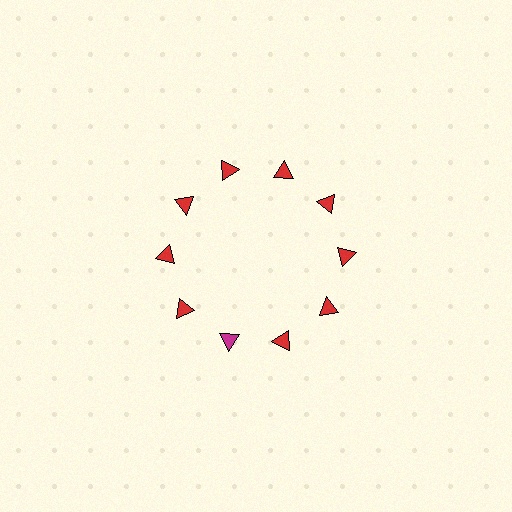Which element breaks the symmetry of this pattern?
The magenta triangle at roughly the 7 o'clock position breaks the symmetry. All other shapes are red triangles.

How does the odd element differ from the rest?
It has a different color: magenta instead of red.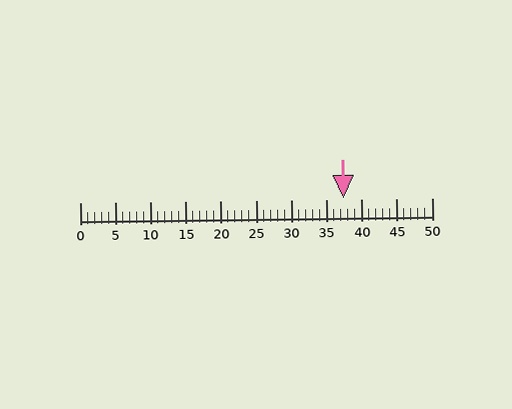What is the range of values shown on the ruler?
The ruler shows values from 0 to 50.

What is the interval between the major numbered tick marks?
The major tick marks are spaced 5 units apart.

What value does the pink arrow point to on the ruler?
The pink arrow points to approximately 37.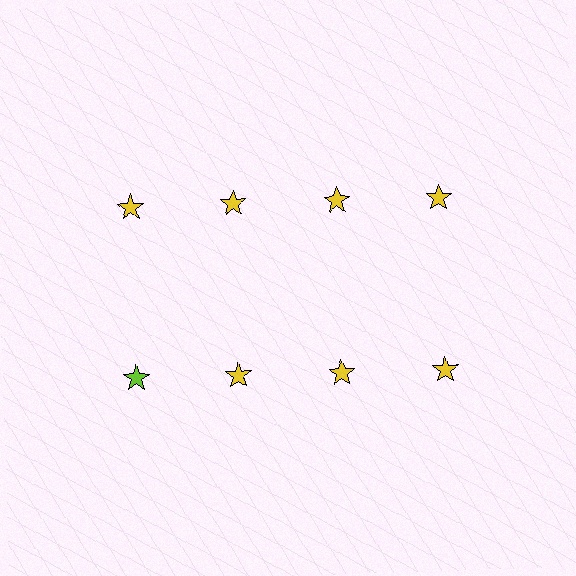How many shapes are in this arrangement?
There are 8 shapes arranged in a grid pattern.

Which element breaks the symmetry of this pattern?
The lime star in the second row, leftmost column breaks the symmetry. All other shapes are yellow stars.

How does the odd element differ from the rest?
It has a different color: lime instead of yellow.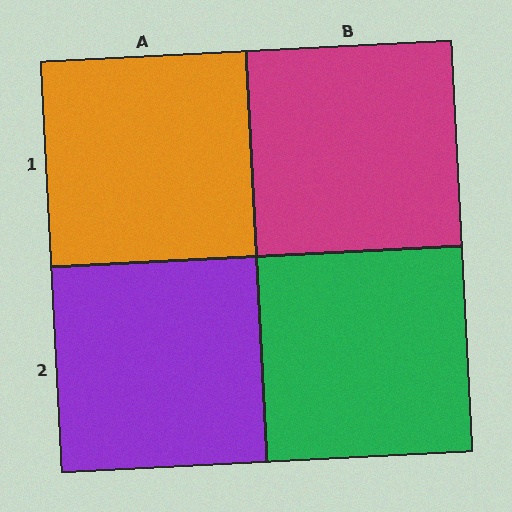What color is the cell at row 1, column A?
Orange.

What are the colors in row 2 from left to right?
Purple, green.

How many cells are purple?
1 cell is purple.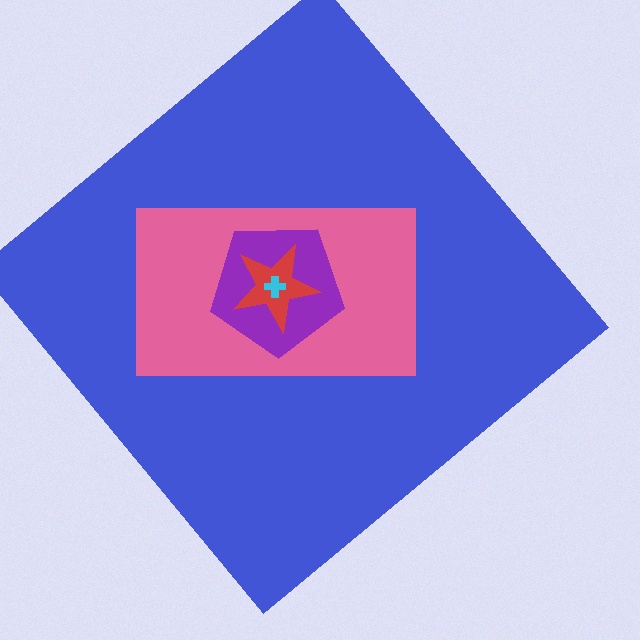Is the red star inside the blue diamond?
Yes.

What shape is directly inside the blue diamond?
The pink rectangle.